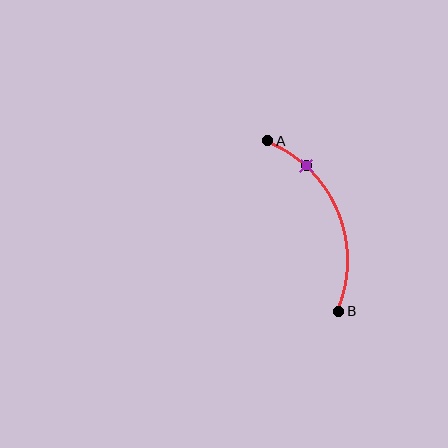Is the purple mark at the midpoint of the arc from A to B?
No. The purple mark lies on the arc but is closer to endpoint A. The arc midpoint would be at the point on the curve equidistant along the arc from both A and B.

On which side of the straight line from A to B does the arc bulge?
The arc bulges to the right of the straight line connecting A and B.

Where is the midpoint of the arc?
The arc midpoint is the point on the curve farthest from the straight line joining A and B. It sits to the right of that line.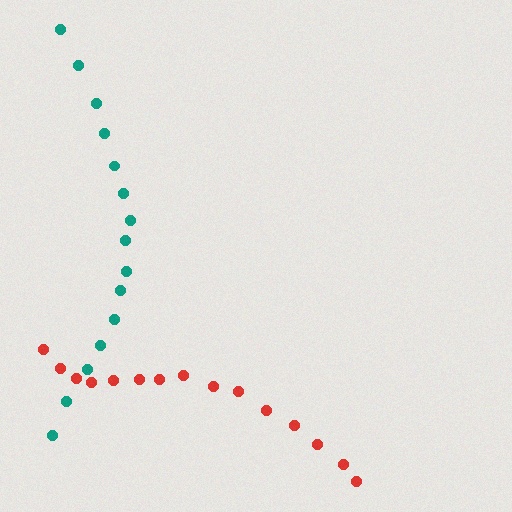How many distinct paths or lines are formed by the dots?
There are 2 distinct paths.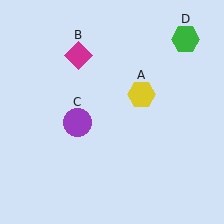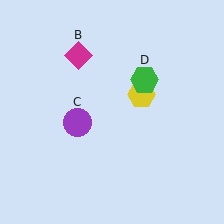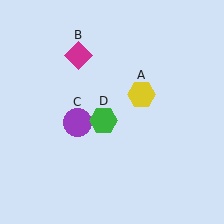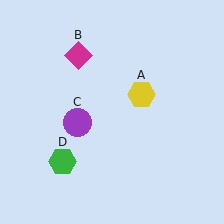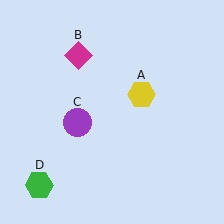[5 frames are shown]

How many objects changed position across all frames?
1 object changed position: green hexagon (object D).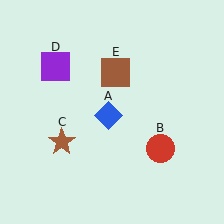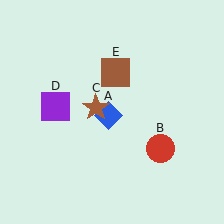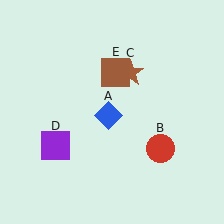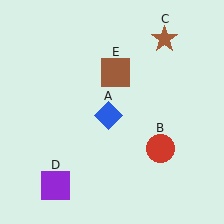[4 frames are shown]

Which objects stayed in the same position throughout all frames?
Blue diamond (object A) and red circle (object B) and brown square (object E) remained stationary.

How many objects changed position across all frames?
2 objects changed position: brown star (object C), purple square (object D).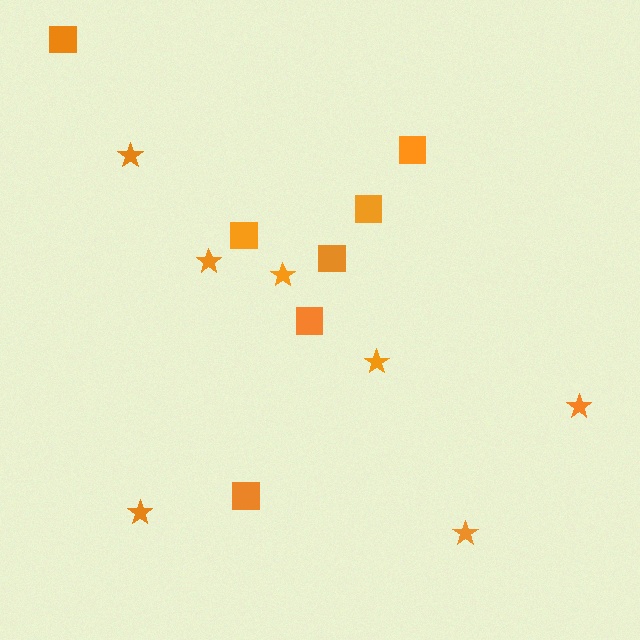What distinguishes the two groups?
There are 2 groups: one group of squares (7) and one group of stars (7).